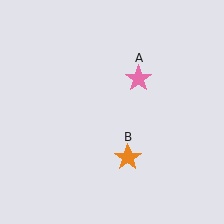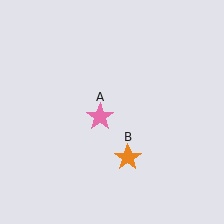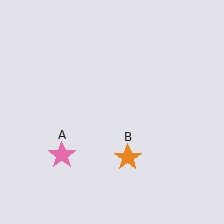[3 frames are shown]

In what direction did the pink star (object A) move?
The pink star (object A) moved down and to the left.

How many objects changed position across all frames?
1 object changed position: pink star (object A).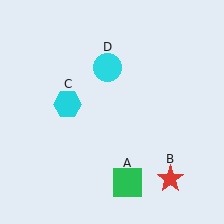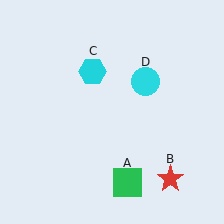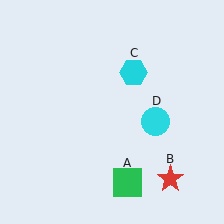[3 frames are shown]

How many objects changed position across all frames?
2 objects changed position: cyan hexagon (object C), cyan circle (object D).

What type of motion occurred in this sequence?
The cyan hexagon (object C), cyan circle (object D) rotated clockwise around the center of the scene.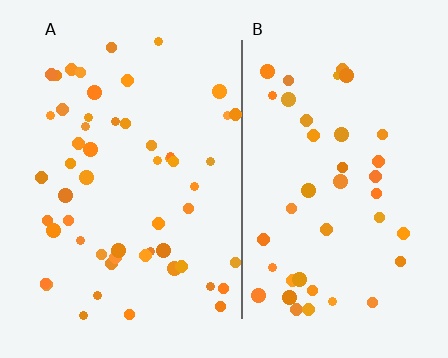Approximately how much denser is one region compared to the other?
Approximately 1.3× — region A over region B.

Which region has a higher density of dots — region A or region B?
A (the left).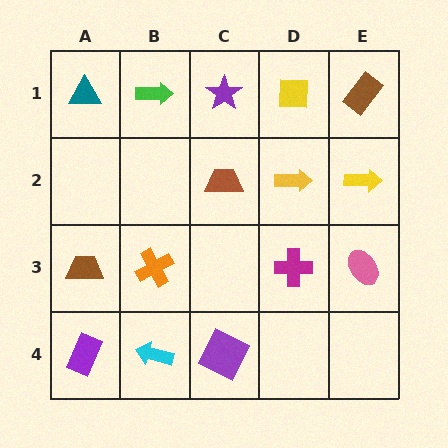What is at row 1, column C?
A purple star.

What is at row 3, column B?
An orange cross.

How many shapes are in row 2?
3 shapes.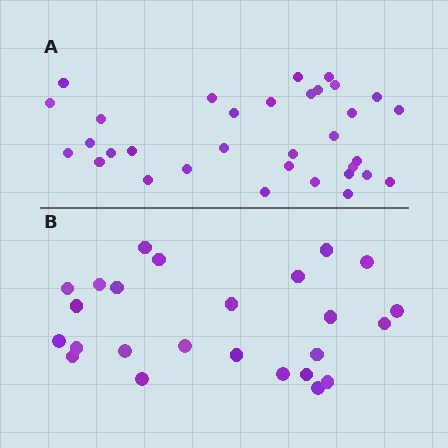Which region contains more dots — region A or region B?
Region A (the top region) has more dots.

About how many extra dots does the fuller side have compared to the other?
Region A has roughly 8 or so more dots than region B.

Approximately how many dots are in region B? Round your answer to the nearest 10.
About 20 dots. (The exact count is 25, which rounds to 20.)